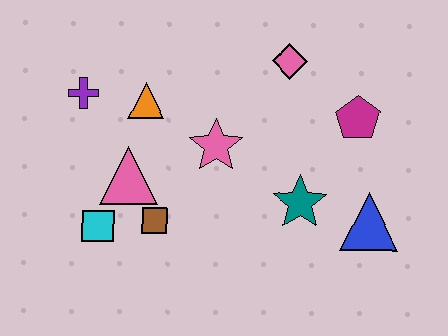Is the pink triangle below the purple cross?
Yes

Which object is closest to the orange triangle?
The purple cross is closest to the orange triangle.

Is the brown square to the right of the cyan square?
Yes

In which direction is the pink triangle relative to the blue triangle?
The pink triangle is to the left of the blue triangle.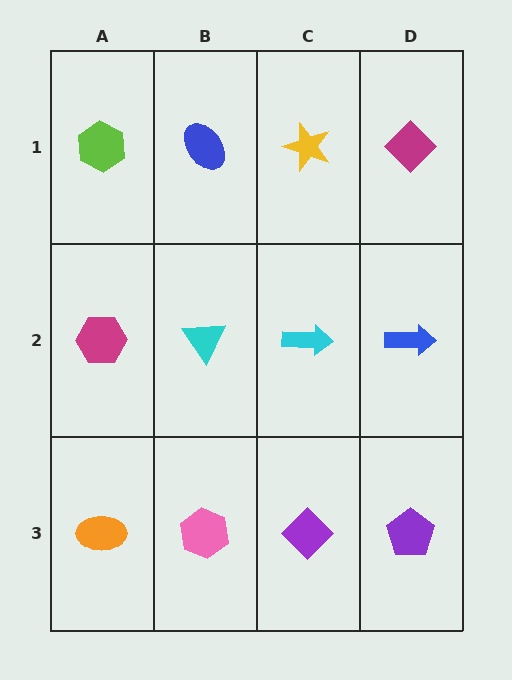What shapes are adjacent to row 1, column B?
A cyan triangle (row 2, column B), a lime hexagon (row 1, column A), a yellow star (row 1, column C).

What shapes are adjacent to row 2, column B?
A blue ellipse (row 1, column B), a pink hexagon (row 3, column B), a magenta hexagon (row 2, column A), a cyan arrow (row 2, column C).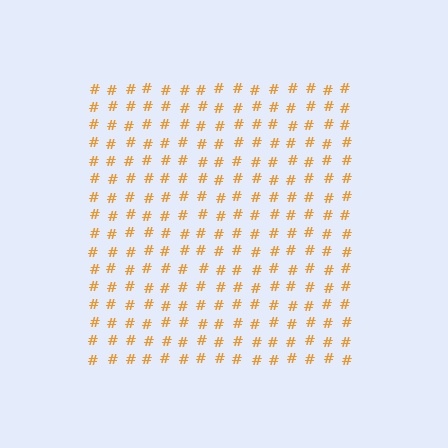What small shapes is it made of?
It is made of small hash symbols.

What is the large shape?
The large shape is a square.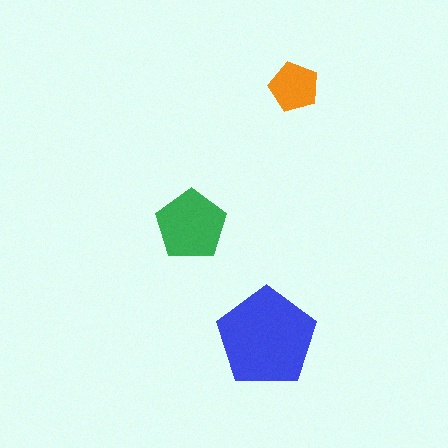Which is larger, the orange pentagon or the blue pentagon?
The blue one.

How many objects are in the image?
There are 3 objects in the image.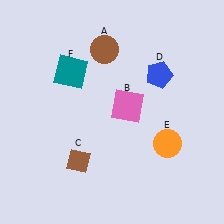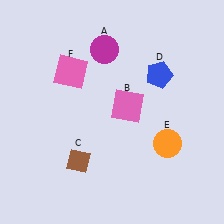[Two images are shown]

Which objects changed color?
A changed from brown to magenta. F changed from teal to pink.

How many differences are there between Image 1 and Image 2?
There are 2 differences between the two images.